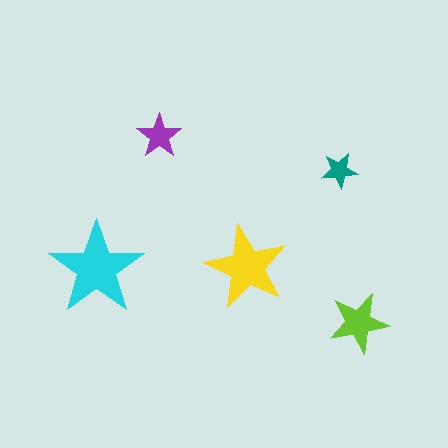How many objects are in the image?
There are 5 objects in the image.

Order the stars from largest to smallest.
the cyan one, the yellow one, the lime one, the purple one, the teal one.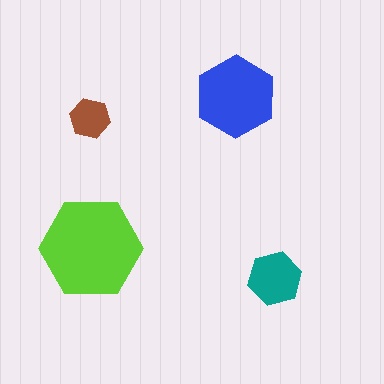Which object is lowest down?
The teal hexagon is bottommost.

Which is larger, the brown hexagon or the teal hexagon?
The teal one.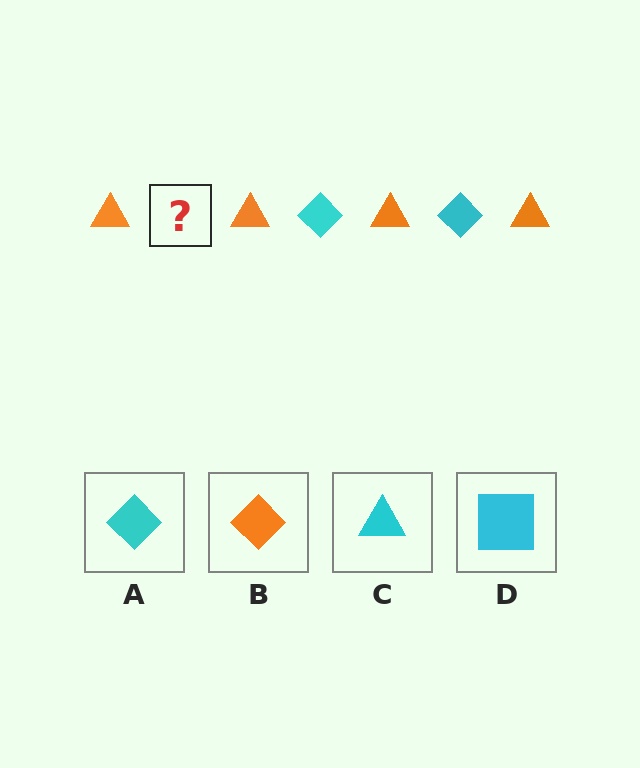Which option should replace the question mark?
Option A.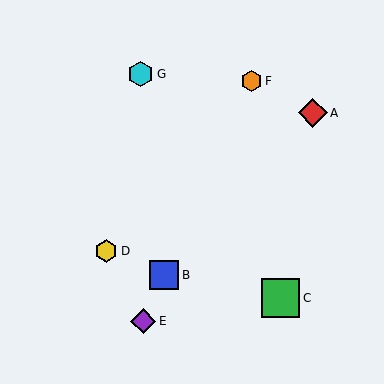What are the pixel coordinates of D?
Object D is at (106, 251).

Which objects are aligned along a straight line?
Objects B, E, F are aligned along a straight line.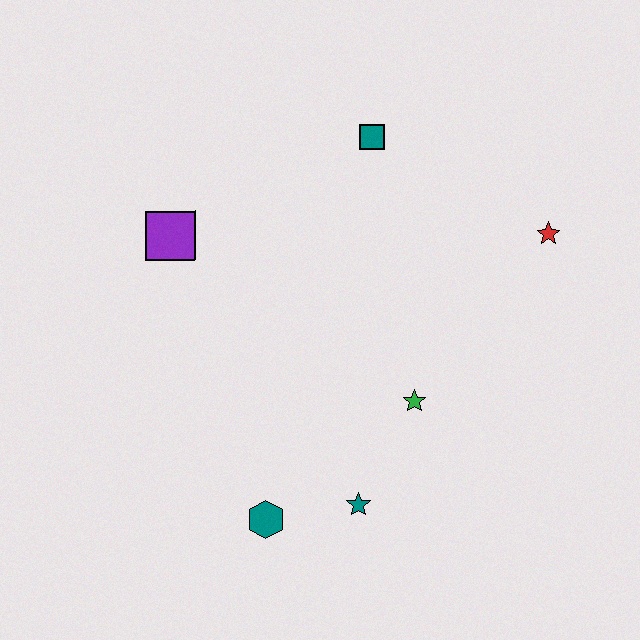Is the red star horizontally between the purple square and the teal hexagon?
No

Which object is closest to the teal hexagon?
The teal star is closest to the teal hexagon.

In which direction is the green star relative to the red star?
The green star is below the red star.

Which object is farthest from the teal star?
The teal square is farthest from the teal star.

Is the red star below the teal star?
No